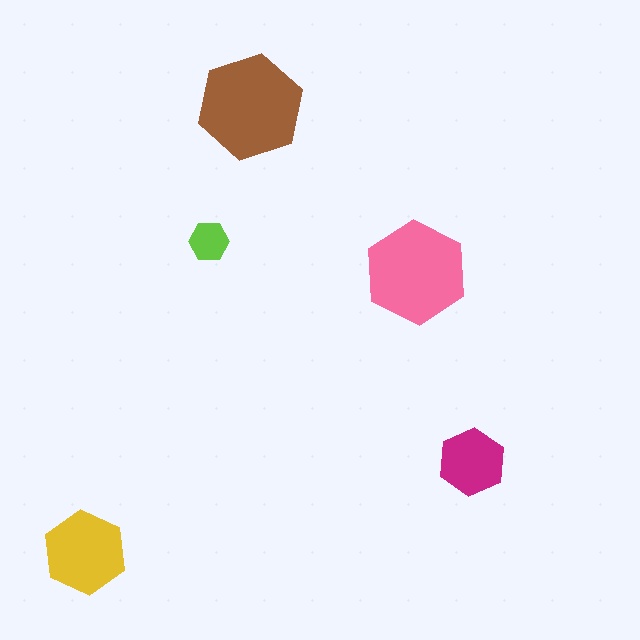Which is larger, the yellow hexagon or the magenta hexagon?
The yellow one.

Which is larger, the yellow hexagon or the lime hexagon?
The yellow one.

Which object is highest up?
The brown hexagon is topmost.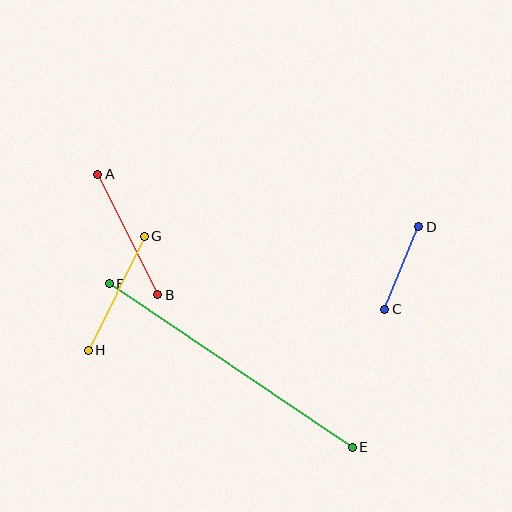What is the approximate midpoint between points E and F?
The midpoint is at approximately (231, 365) pixels.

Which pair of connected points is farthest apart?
Points E and F are farthest apart.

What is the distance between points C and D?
The distance is approximately 89 pixels.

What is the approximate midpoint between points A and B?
The midpoint is at approximately (128, 235) pixels.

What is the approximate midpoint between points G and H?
The midpoint is at approximately (116, 293) pixels.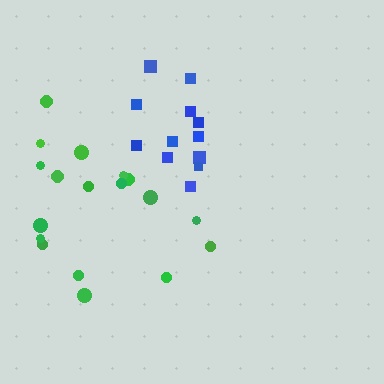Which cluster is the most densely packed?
Blue.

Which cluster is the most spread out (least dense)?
Green.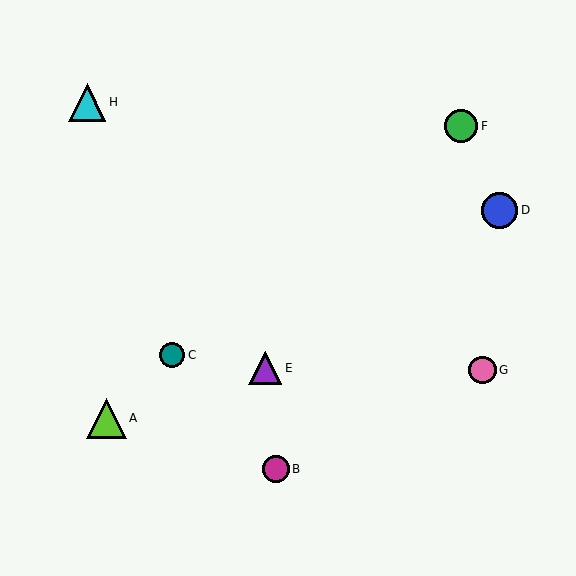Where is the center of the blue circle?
The center of the blue circle is at (500, 211).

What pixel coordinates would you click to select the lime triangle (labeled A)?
Click at (106, 418) to select the lime triangle A.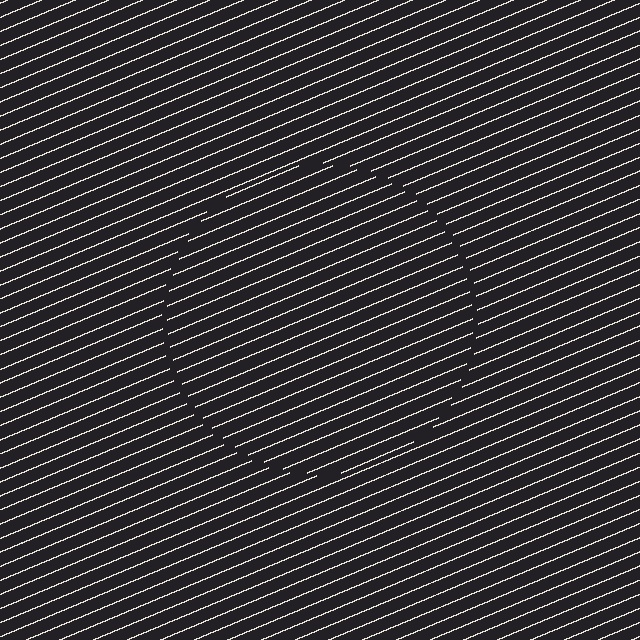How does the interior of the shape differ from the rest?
The interior of the shape contains the same grating, shifted by half a period — the contour is defined by the phase discontinuity where line-ends from the inner and outer gratings abut.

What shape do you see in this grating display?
An illusory circle. The interior of the shape contains the same grating, shifted by half a period — the contour is defined by the phase discontinuity where line-ends from the inner and outer gratings abut.